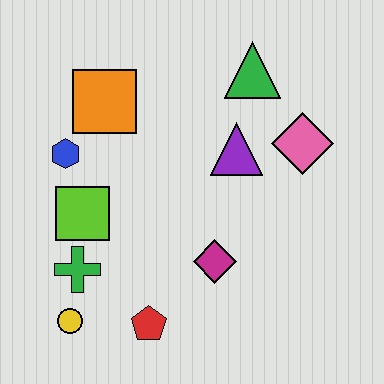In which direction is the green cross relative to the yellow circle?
The green cross is above the yellow circle.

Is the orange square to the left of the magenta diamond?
Yes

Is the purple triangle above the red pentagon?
Yes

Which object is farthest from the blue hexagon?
The pink diamond is farthest from the blue hexagon.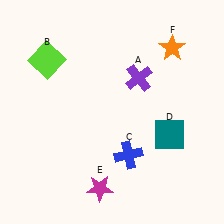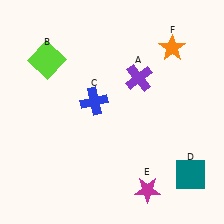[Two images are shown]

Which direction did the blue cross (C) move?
The blue cross (C) moved up.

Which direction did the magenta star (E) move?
The magenta star (E) moved right.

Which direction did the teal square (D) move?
The teal square (D) moved down.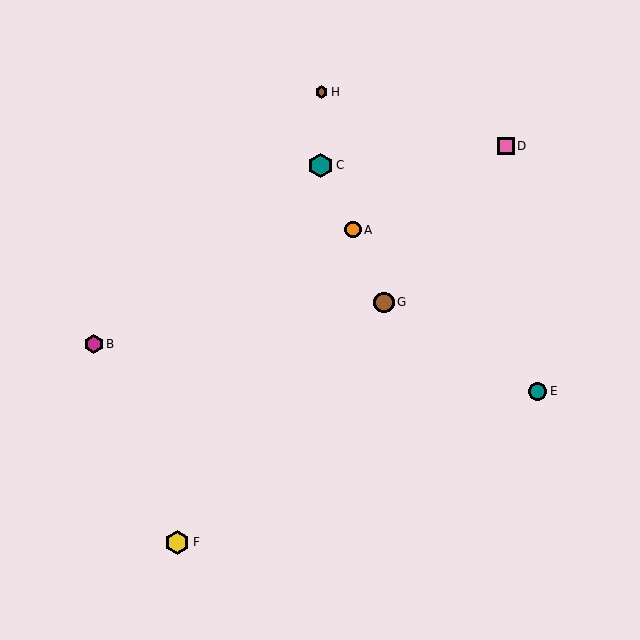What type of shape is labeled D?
Shape D is a pink square.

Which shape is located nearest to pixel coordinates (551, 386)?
The teal circle (labeled E) at (538, 391) is nearest to that location.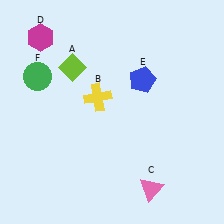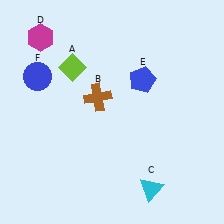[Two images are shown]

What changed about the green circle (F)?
In Image 1, F is green. In Image 2, it changed to blue.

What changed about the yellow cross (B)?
In Image 1, B is yellow. In Image 2, it changed to brown.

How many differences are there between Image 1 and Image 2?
There are 3 differences between the two images.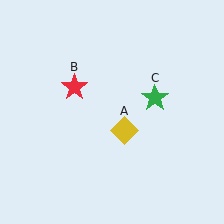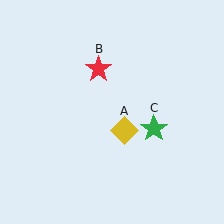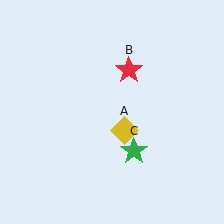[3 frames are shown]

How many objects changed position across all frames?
2 objects changed position: red star (object B), green star (object C).